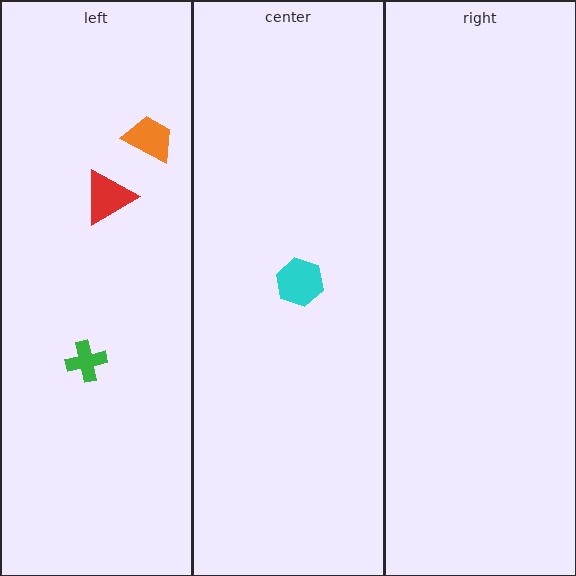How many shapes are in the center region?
1.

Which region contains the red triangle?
The left region.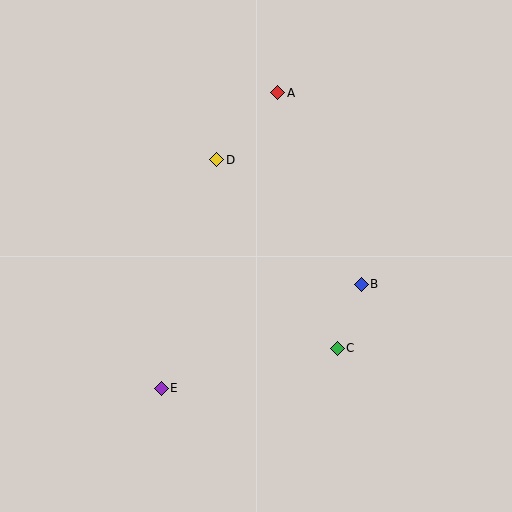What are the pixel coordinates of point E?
Point E is at (161, 388).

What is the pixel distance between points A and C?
The distance between A and C is 262 pixels.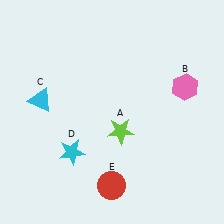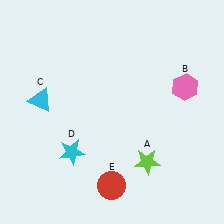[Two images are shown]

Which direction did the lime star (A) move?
The lime star (A) moved down.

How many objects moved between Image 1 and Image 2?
1 object moved between the two images.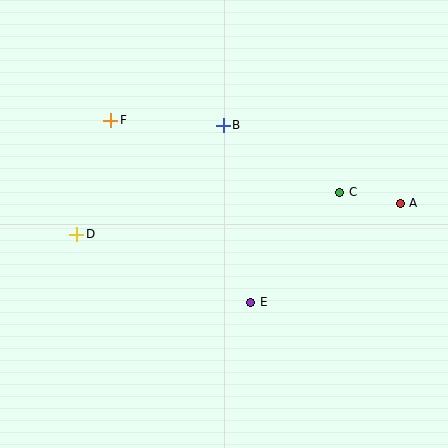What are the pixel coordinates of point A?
Point A is at (400, 203).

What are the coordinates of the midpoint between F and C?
The midpoint between F and C is at (225, 156).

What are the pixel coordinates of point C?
Point C is at (340, 192).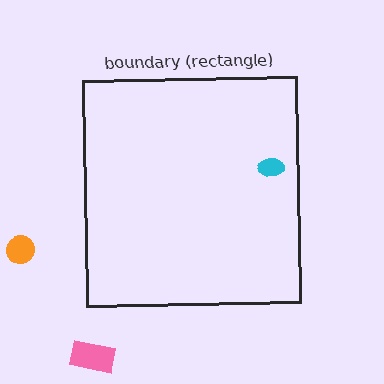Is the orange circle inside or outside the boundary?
Outside.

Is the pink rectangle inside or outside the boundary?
Outside.